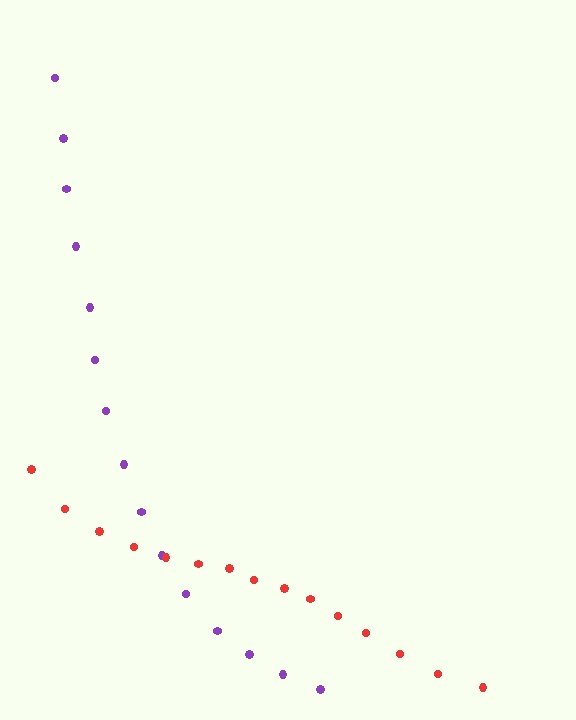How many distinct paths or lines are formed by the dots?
There are 2 distinct paths.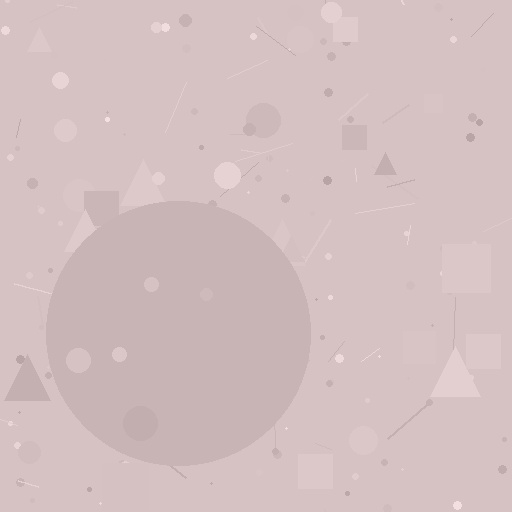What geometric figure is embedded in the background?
A circle is embedded in the background.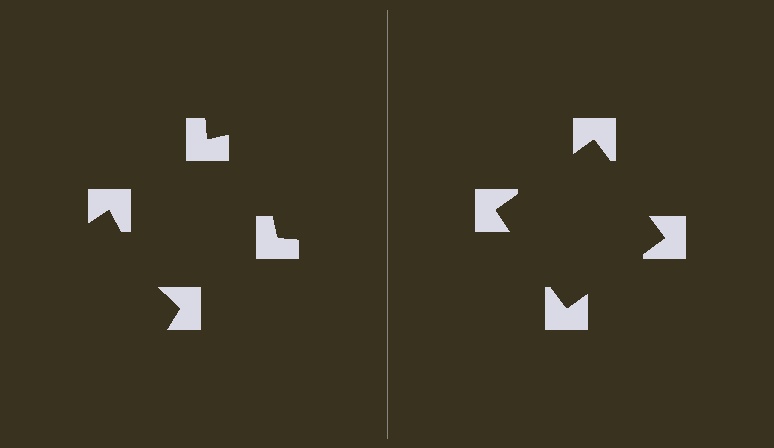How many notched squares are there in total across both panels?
8 — 4 on each side.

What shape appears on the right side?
An illusory square.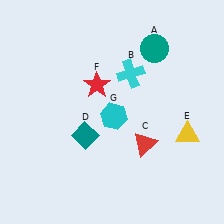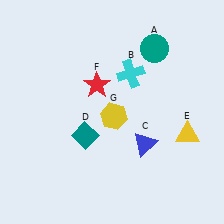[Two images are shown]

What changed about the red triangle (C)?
In Image 1, C is red. In Image 2, it changed to blue.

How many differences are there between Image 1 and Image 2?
There are 2 differences between the two images.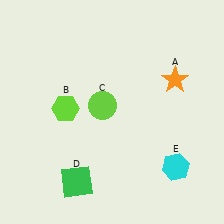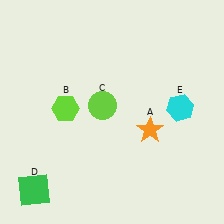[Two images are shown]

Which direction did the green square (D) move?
The green square (D) moved left.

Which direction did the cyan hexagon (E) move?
The cyan hexagon (E) moved up.